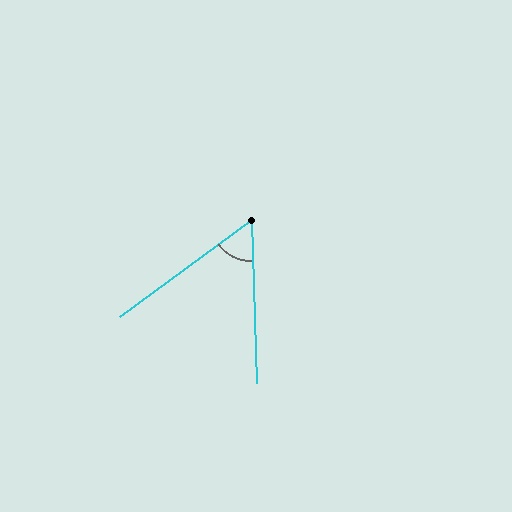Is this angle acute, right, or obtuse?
It is acute.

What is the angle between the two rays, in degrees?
Approximately 56 degrees.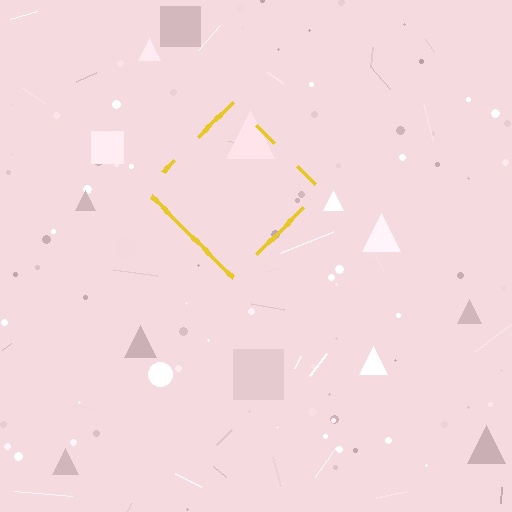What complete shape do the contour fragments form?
The contour fragments form a diamond.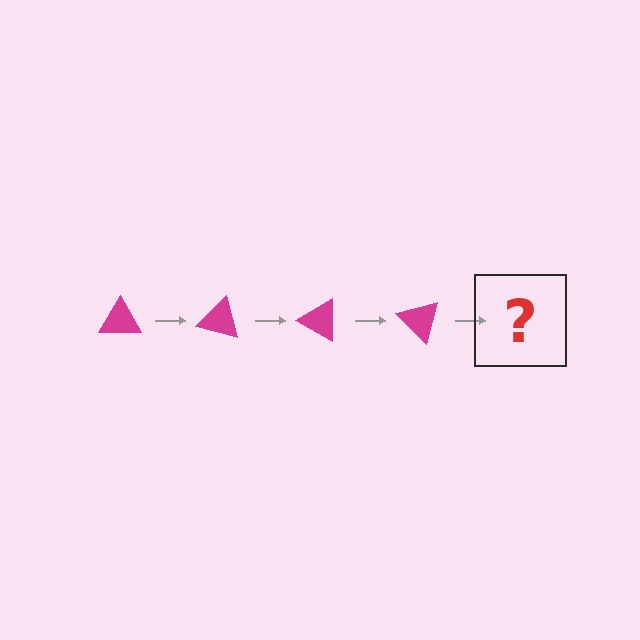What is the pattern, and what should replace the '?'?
The pattern is that the triangle rotates 15 degrees each step. The '?' should be a magenta triangle rotated 60 degrees.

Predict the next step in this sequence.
The next step is a magenta triangle rotated 60 degrees.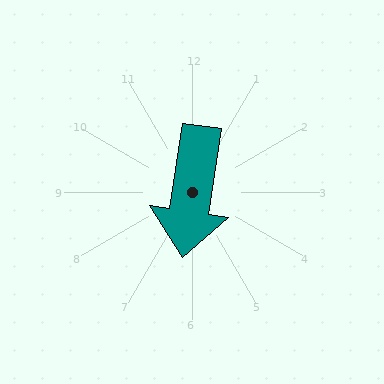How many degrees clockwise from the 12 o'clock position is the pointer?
Approximately 188 degrees.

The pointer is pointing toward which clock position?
Roughly 6 o'clock.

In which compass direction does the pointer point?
South.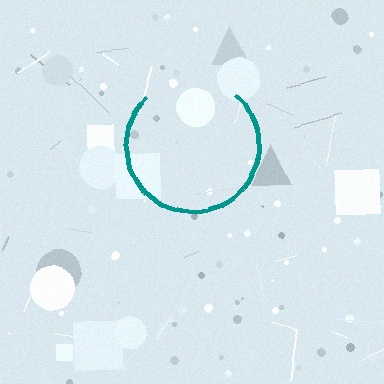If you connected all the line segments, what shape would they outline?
They would outline a circle.